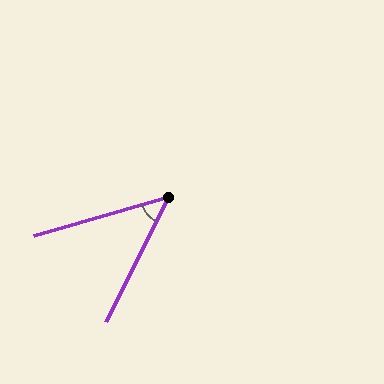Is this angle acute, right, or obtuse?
It is acute.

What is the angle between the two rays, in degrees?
Approximately 47 degrees.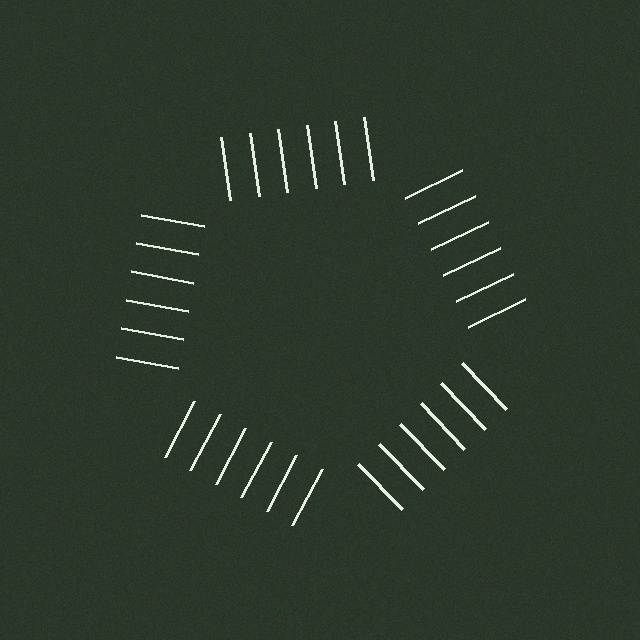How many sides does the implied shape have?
5 sides — the line-ends trace a pentagon.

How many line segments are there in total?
30 — 6 along each of the 5 edges.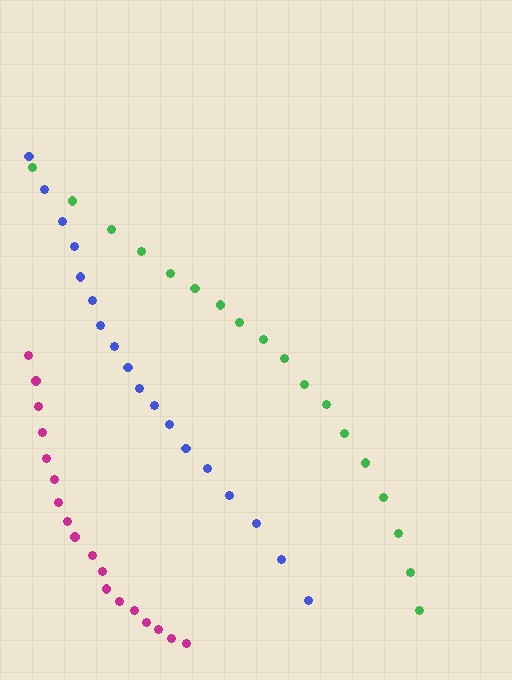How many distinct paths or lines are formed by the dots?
There are 3 distinct paths.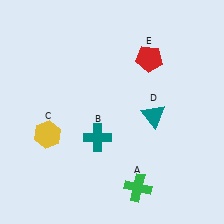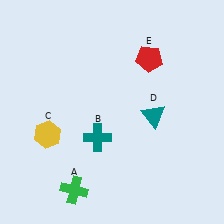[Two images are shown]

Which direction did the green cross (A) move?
The green cross (A) moved left.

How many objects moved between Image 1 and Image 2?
1 object moved between the two images.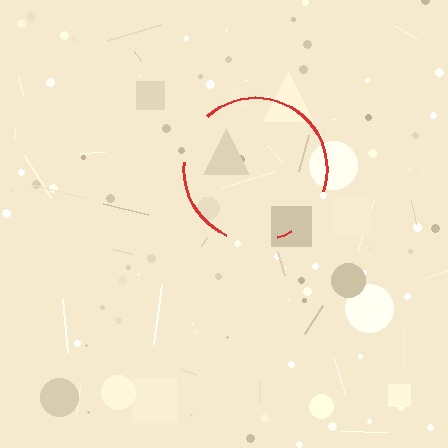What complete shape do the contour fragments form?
The contour fragments form a circle.